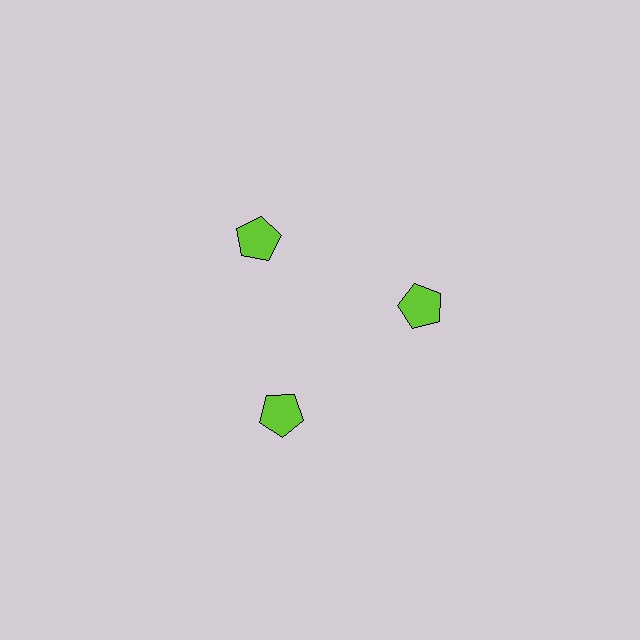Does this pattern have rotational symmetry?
Yes, this pattern has 3-fold rotational symmetry. It looks the same after rotating 120 degrees around the center.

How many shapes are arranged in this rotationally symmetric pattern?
There are 3 shapes, arranged in 3 groups of 1.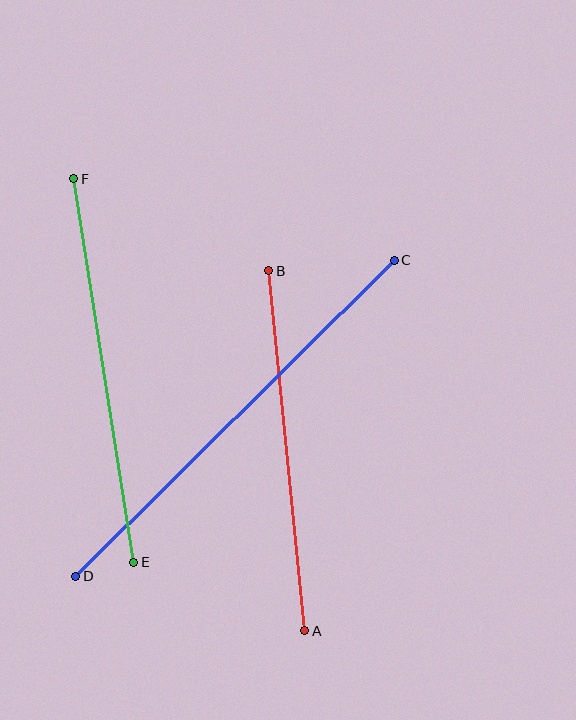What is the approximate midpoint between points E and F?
The midpoint is at approximately (104, 370) pixels.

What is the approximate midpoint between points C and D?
The midpoint is at approximately (235, 418) pixels.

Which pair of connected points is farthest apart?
Points C and D are farthest apart.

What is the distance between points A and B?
The distance is approximately 362 pixels.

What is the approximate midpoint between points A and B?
The midpoint is at approximately (287, 451) pixels.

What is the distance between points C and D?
The distance is approximately 448 pixels.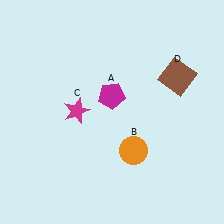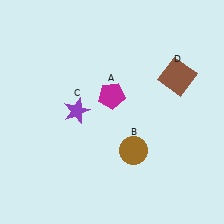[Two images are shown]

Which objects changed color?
B changed from orange to brown. C changed from magenta to purple.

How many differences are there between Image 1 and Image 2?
There are 2 differences between the two images.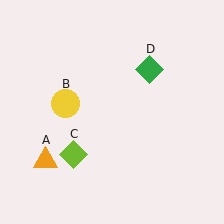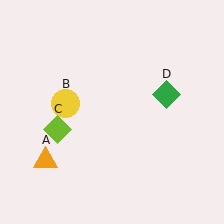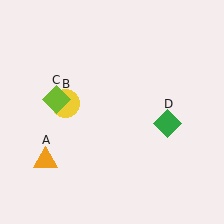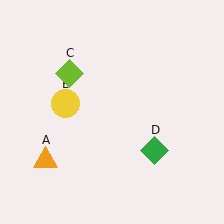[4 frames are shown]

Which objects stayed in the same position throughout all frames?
Orange triangle (object A) and yellow circle (object B) remained stationary.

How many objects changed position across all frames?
2 objects changed position: lime diamond (object C), green diamond (object D).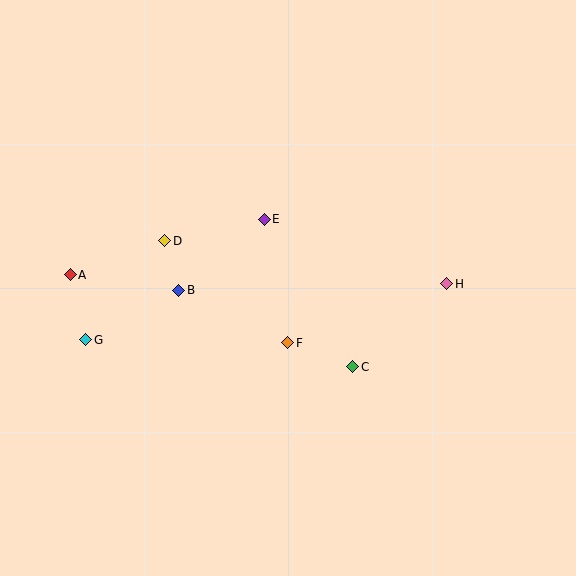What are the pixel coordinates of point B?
Point B is at (179, 290).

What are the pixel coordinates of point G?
Point G is at (86, 340).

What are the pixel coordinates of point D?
Point D is at (165, 241).